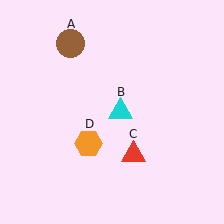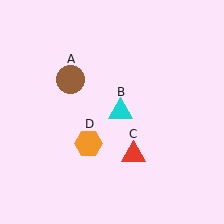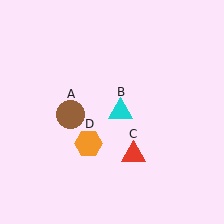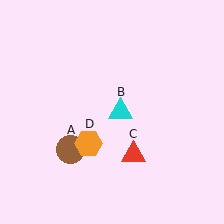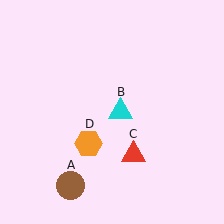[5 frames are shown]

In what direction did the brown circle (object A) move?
The brown circle (object A) moved down.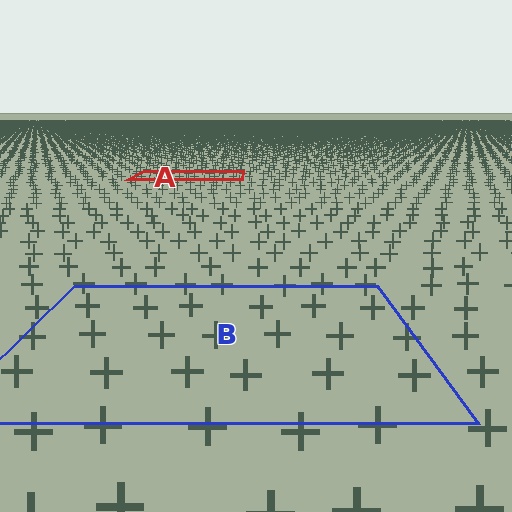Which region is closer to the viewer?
Region B is closer. The texture elements there are larger and more spread out.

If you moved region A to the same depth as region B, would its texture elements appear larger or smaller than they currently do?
They would appear larger. At a closer depth, the same texture elements are projected at a bigger on-screen size.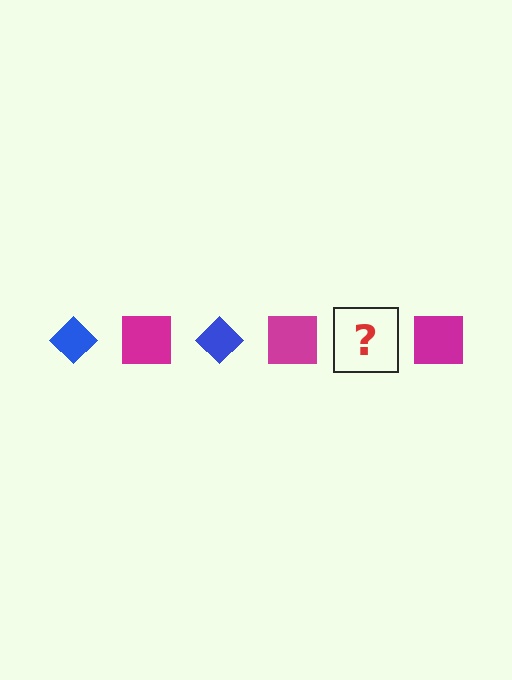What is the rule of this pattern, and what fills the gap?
The rule is that the pattern alternates between blue diamond and magenta square. The gap should be filled with a blue diamond.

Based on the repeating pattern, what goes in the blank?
The blank should be a blue diamond.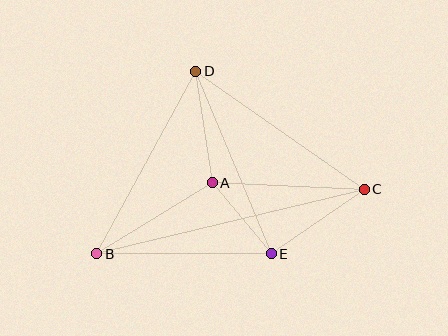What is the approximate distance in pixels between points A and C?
The distance between A and C is approximately 152 pixels.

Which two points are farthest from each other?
Points B and C are farthest from each other.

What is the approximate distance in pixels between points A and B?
The distance between A and B is approximately 136 pixels.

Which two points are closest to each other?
Points A and E are closest to each other.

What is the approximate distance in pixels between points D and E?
The distance between D and E is approximately 198 pixels.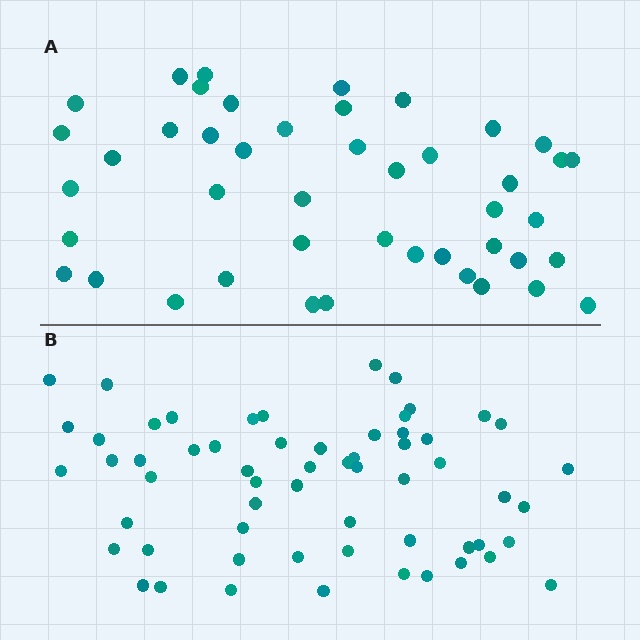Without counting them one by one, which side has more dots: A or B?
Region B (the bottom region) has more dots.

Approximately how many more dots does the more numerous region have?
Region B has approximately 15 more dots than region A.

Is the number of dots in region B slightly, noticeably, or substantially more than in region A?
Region B has noticeably more, but not dramatically so. The ratio is roughly 1.3 to 1.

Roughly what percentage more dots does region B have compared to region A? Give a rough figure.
About 35% more.